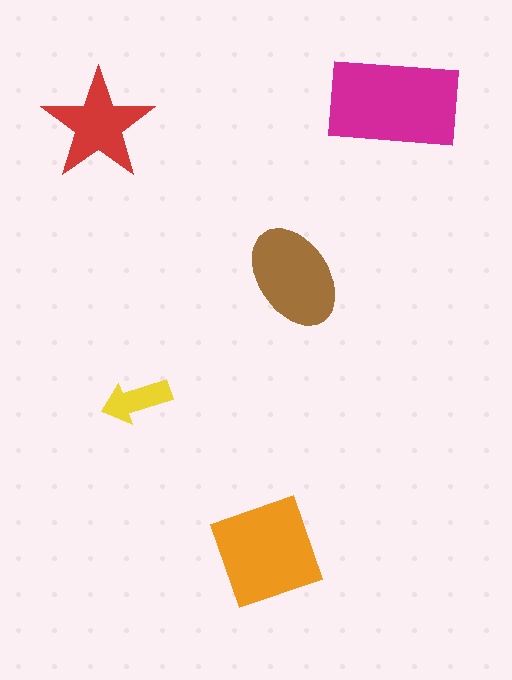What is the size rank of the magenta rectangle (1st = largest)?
1st.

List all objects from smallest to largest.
The yellow arrow, the red star, the brown ellipse, the orange diamond, the magenta rectangle.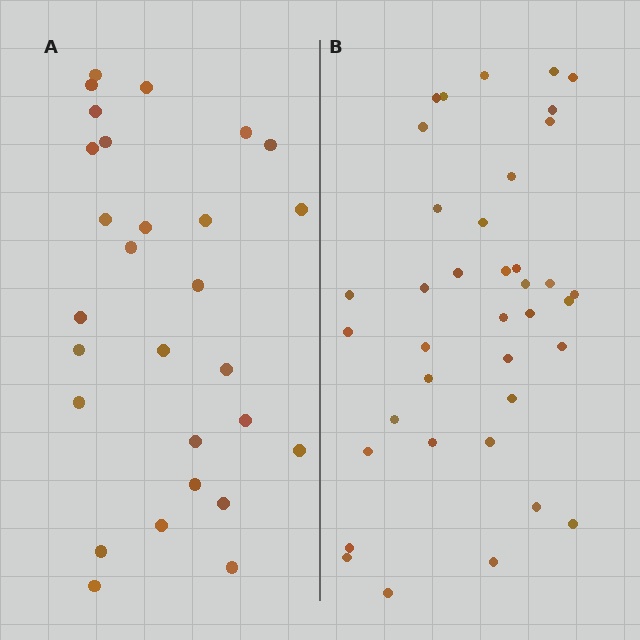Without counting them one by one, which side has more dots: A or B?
Region B (the right region) has more dots.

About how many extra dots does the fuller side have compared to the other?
Region B has roughly 10 or so more dots than region A.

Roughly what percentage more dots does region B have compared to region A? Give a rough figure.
About 35% more.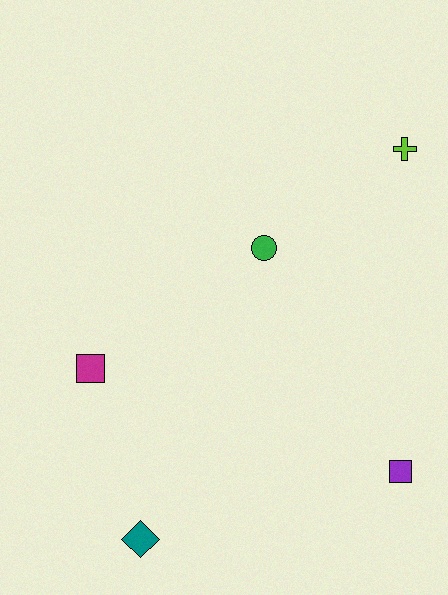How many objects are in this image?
There are 5 objects.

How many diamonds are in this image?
There is 1 diamond.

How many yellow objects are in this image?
There are no yellow objects.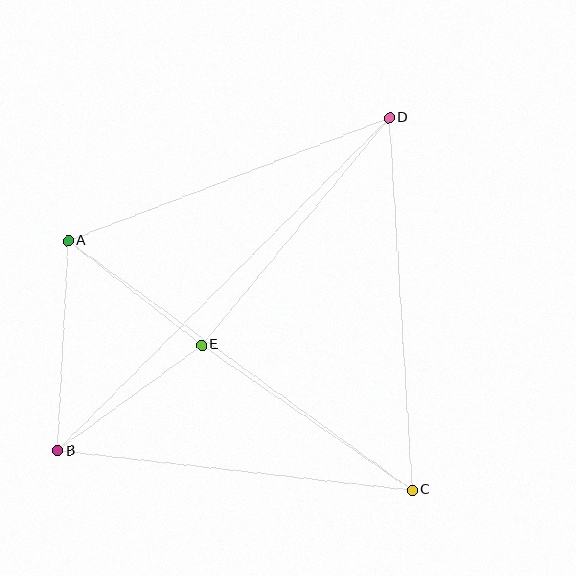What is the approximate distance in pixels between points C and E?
The distance between C and E is approximately 255 pixels.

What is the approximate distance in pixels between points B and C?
The distance between B and C is approximately 357 pixels.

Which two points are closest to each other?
Points A and E are closest to each other.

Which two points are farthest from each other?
Points B and D are farthest from each other.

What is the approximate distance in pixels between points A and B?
The distance between A and B is approximately 211 pixels.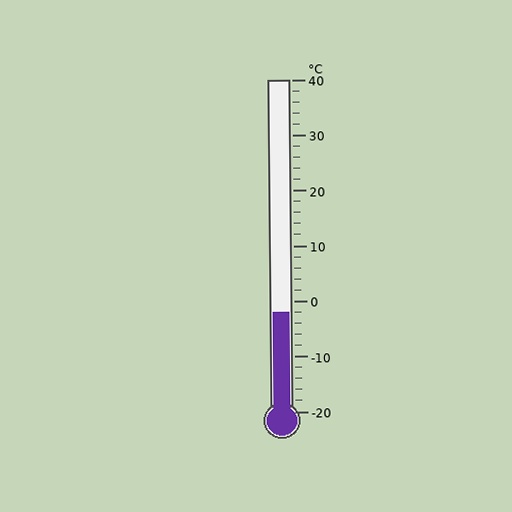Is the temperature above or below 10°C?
The temperature is below 10°C.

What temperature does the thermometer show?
The thermometer shows approximately -2°C.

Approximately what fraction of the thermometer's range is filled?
The thermometer is filled to approximately 30% of its range.